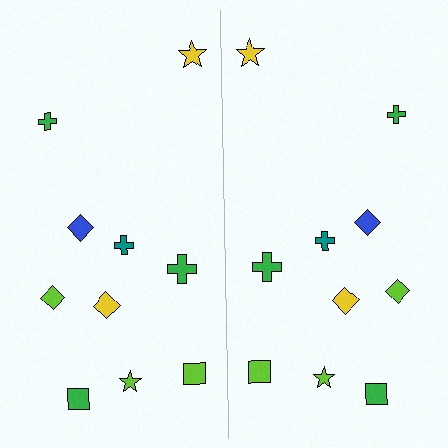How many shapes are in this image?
There are 20 shapes in this image.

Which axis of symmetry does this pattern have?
The pattern has a vertical axis of symmetry running through the center of the image.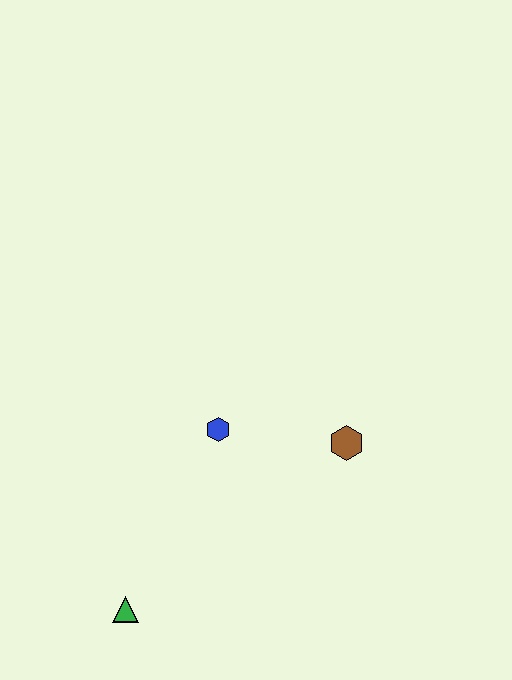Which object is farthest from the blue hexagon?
The green triangle is farthest from the blue hexagon.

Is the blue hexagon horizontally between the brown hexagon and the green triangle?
Yes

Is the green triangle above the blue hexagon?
No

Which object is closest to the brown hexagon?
The blue hexagon is closest to the brown hexagon.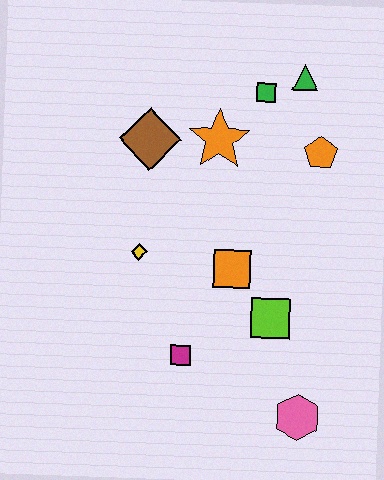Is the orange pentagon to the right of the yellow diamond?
Yes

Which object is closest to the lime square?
The orange square is closest to the lime square.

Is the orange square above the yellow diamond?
No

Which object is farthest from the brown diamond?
The pink hexagon is farthest from the brown diamond.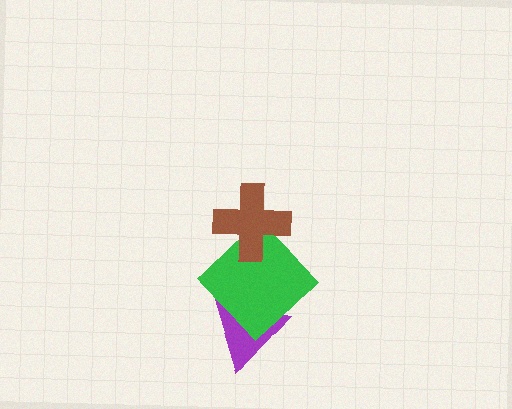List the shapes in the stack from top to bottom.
From top to bottom: the brown cross, the green diamond, the purple triangle.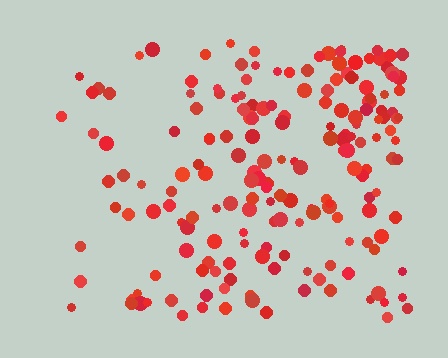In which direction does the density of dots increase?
From left to right, with the right side densest.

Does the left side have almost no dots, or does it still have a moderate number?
Still a moderate number, just noticeably fewer than the right.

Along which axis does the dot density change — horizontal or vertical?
Horizontal.